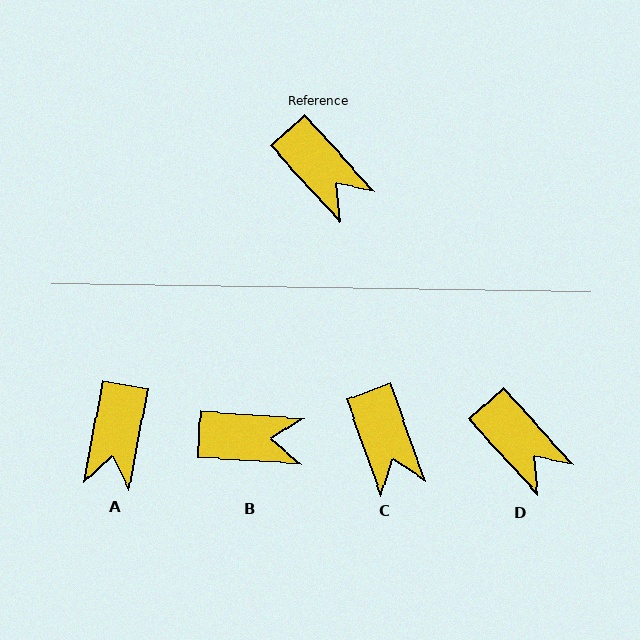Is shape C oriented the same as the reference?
No, it is off by about 22 degrees.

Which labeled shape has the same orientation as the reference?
D.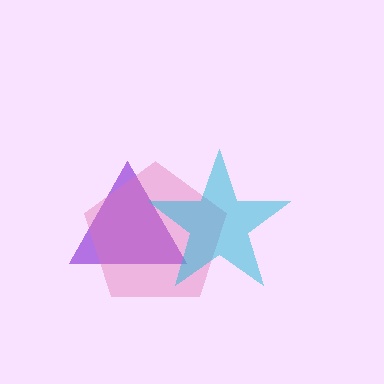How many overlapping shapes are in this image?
There are 3 overlapping shapes in the image.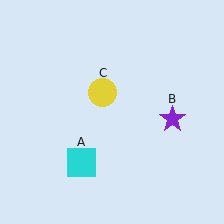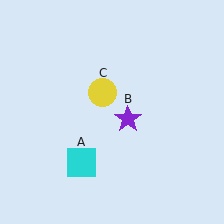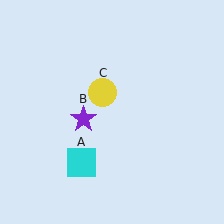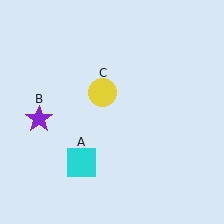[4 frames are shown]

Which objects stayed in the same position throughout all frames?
Cyan square (object A) and yellow circle (object C) remained stationary.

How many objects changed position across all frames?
1 object changed position: purple star (object B).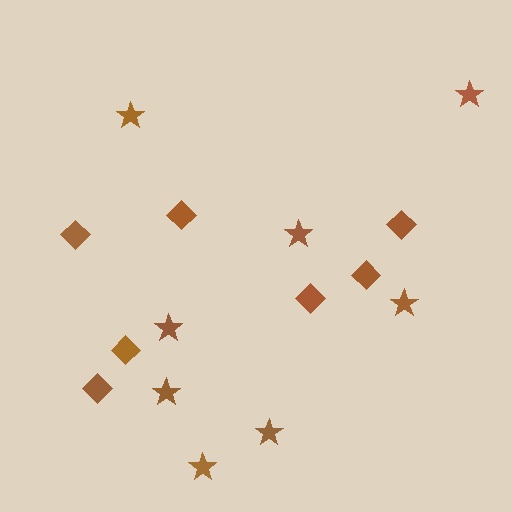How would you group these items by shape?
There are 2 groups: one group of stars (8) and one group of diamonds (7).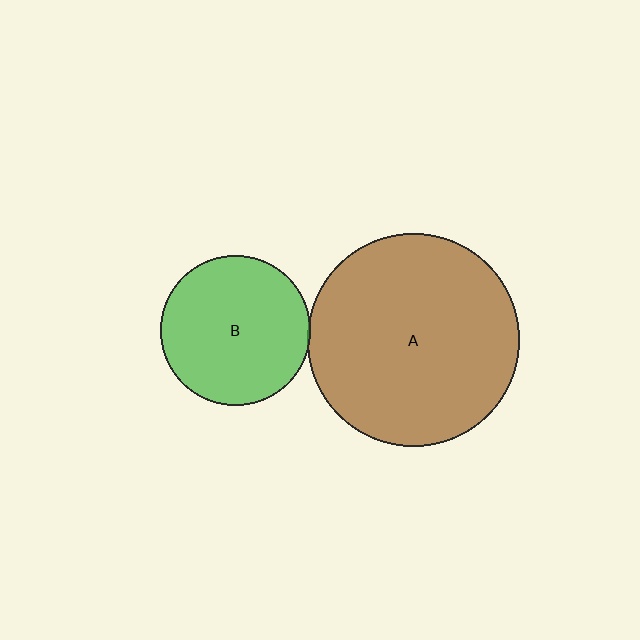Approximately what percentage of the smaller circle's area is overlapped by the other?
Approximately 5%.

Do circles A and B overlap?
Yes.